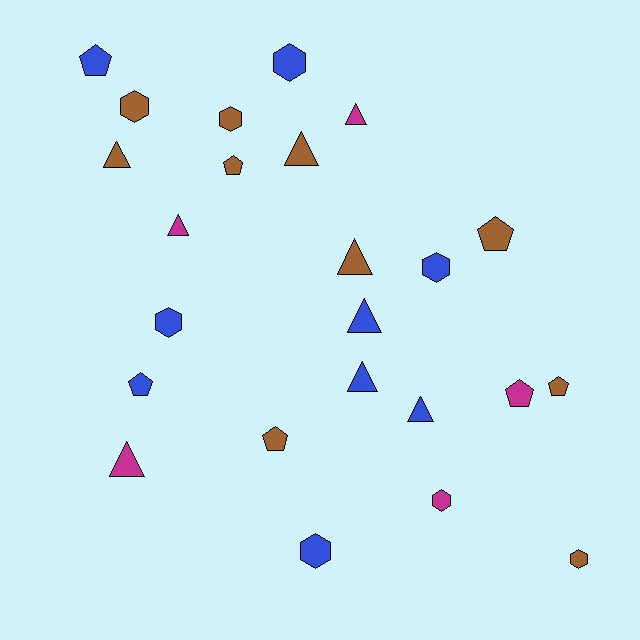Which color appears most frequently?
Brown, with 10 objects.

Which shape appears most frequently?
Triangle, with 9 objects.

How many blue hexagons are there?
There are 4 blue hexagons.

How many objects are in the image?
There are 24 objects.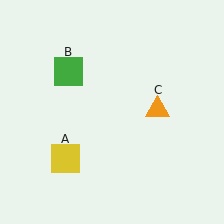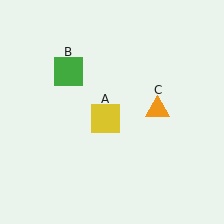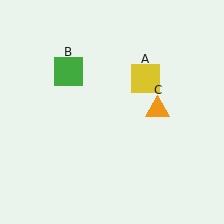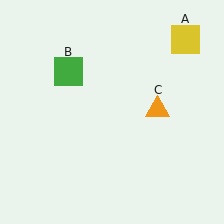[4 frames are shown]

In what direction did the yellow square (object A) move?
The yellow square (object A) moved up and to the right.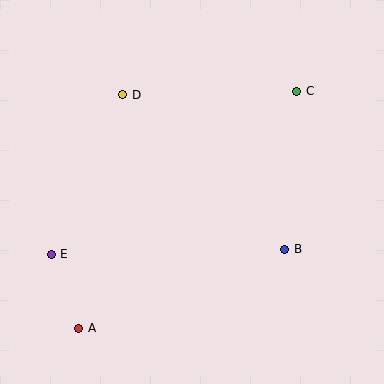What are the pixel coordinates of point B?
Point B is at (285, 249).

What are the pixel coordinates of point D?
Point D is at (123, 95).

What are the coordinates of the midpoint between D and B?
The midpoint between D and B is at (204, 172).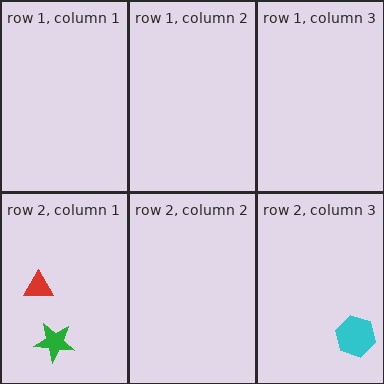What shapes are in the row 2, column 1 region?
The green star, the red triangle.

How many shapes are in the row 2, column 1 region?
2.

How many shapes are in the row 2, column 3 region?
1.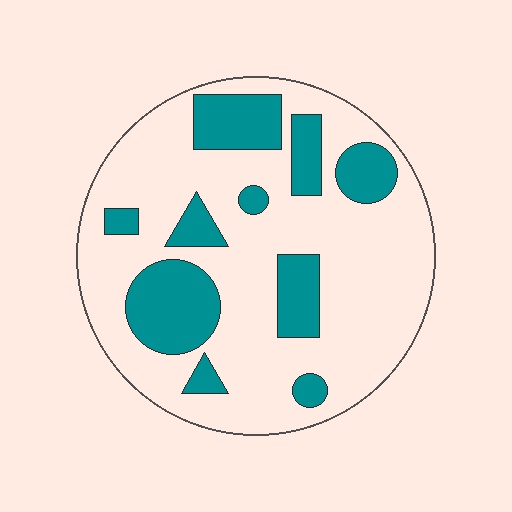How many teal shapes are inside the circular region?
10.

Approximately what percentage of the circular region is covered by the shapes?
Approximately 25%.